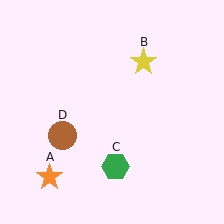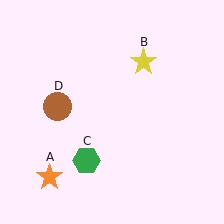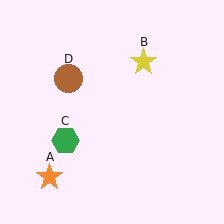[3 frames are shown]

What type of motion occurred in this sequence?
The green hexagon (object C), brown circle (object D) rotated clockwise around the center of the scene.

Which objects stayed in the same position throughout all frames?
Orange star (object A) and yellow star (object B) remained stationary.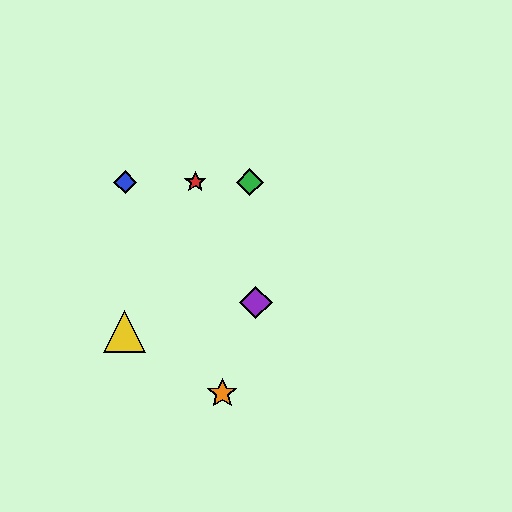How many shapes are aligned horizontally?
3 shapes (the red star, the blue diamond, the green diamond) are aligned horizontally.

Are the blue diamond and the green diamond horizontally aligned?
Yes, both are at y≈182.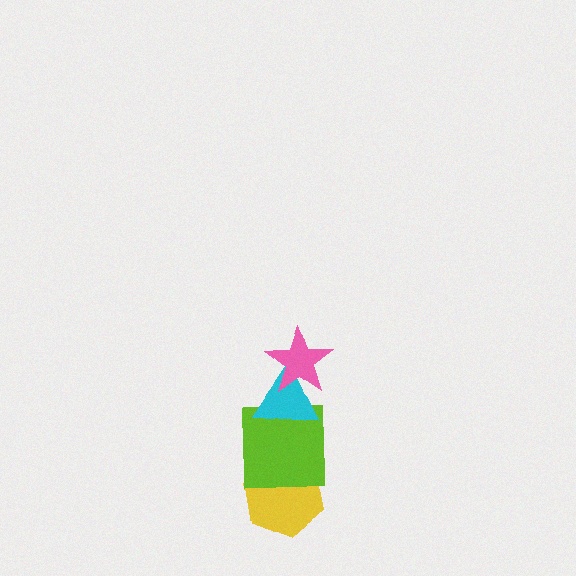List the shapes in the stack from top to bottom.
From top to bottom: the pink star, the cyan triangle, the lime square, the yellow hexagon.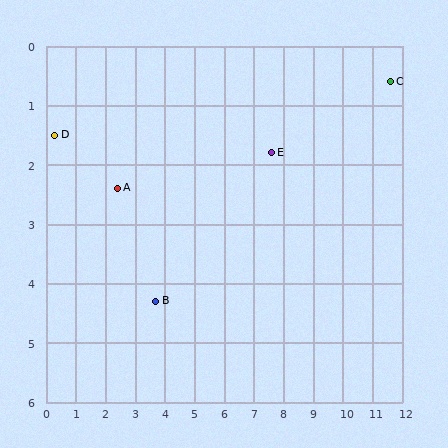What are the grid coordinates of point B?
Point B is at approximately (3.7, 4.3).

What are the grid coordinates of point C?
Point C is at approximately (11.6, 0.6).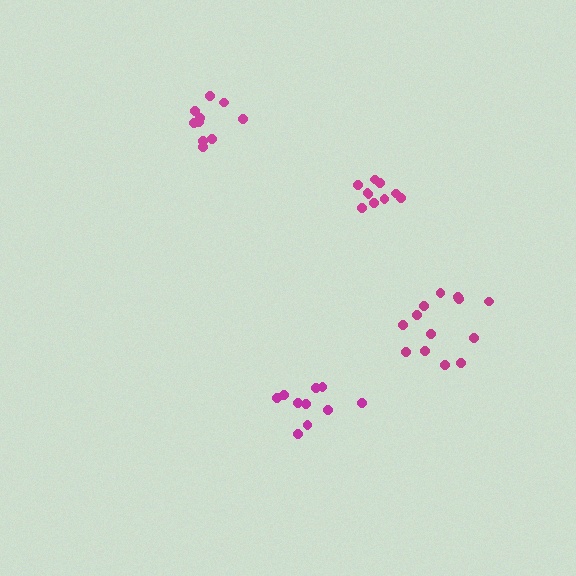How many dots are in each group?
Group 1: 10 dots, Group 2: 10 dots, Group 3: 10 dots, Group 4: 13 dots (43 total).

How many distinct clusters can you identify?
There are 4 distinct clusters.